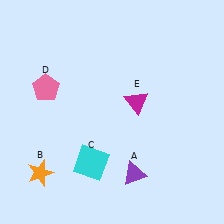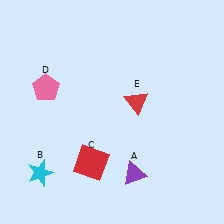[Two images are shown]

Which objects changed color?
B changed from orange to cyan. C changed from cyan to red. E changed from magenta to red.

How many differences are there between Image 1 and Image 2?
There are 3 differences between the two images.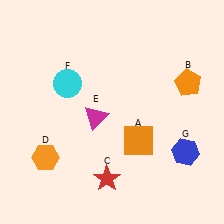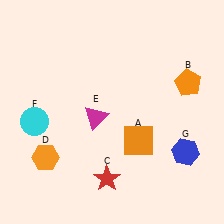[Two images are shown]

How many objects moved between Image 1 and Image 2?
1 object moved between the two images.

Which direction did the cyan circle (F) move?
The cyan circle (F) moved down.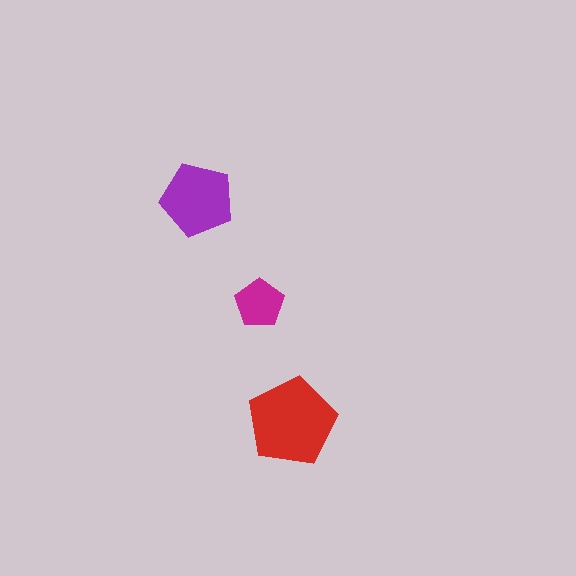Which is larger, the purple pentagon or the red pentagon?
The red one.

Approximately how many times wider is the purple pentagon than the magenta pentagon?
About 1.5 times wider.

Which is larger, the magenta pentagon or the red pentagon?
The red one.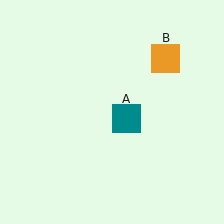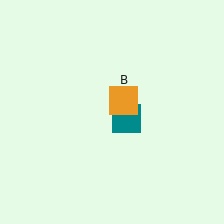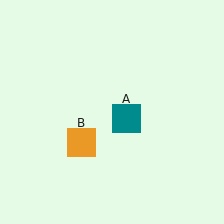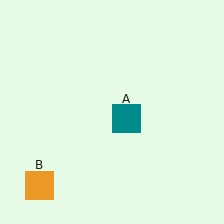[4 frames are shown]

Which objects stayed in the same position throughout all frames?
Teal square (object A) remained stationary.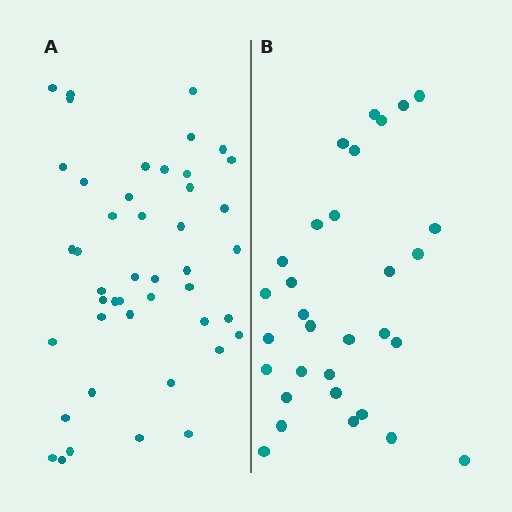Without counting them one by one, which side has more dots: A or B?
Region A (the left region) has more dots.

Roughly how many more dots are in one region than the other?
Region A has approximately 15 more dots than region B.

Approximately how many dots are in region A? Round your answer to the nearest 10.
About 40 dots. (The exact count is 45, which rounds to 40.)